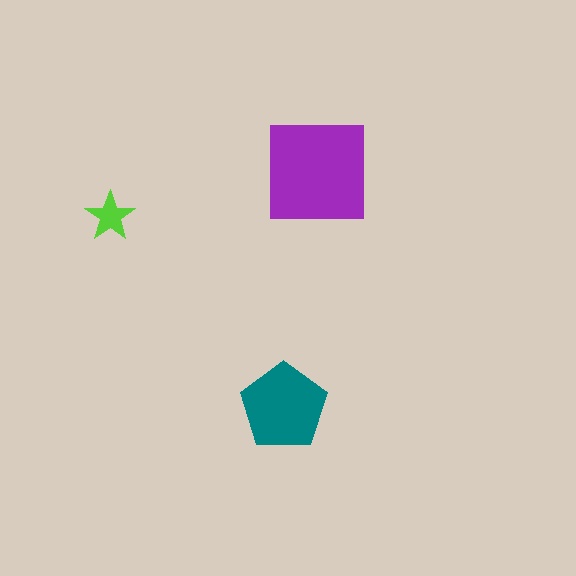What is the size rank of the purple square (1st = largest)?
1st.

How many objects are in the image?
There are 3 objects in the image.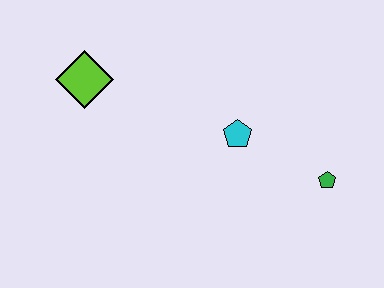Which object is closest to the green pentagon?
The cyan pentagon is closest to the green pentagon.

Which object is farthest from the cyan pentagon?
The lime diamond is farthest from the cyan pentagon.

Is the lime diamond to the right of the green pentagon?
No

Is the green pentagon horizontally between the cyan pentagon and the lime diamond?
No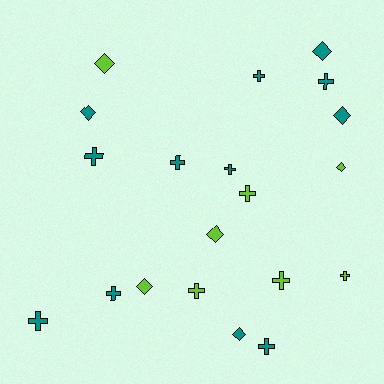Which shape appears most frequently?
Cross, with 12 objects.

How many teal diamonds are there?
There are 4 teal diamonds.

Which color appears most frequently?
Teal, with 12 objects.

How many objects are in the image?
There are 20 objects.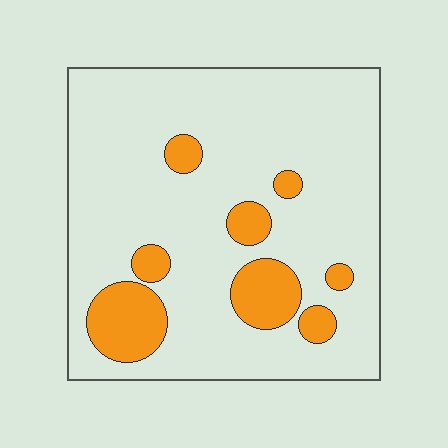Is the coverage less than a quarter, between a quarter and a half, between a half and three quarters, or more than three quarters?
Less than a quarter.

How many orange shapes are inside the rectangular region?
8.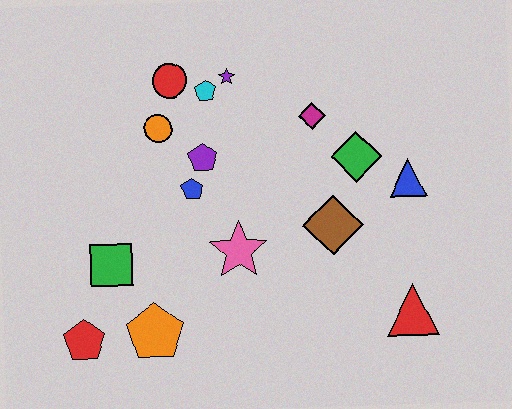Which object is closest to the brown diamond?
The green diamond is closest to the brown diamond.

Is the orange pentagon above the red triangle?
No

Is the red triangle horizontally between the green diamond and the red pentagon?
No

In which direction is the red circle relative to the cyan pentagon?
The red circle is to the left of the cyan pentagon.